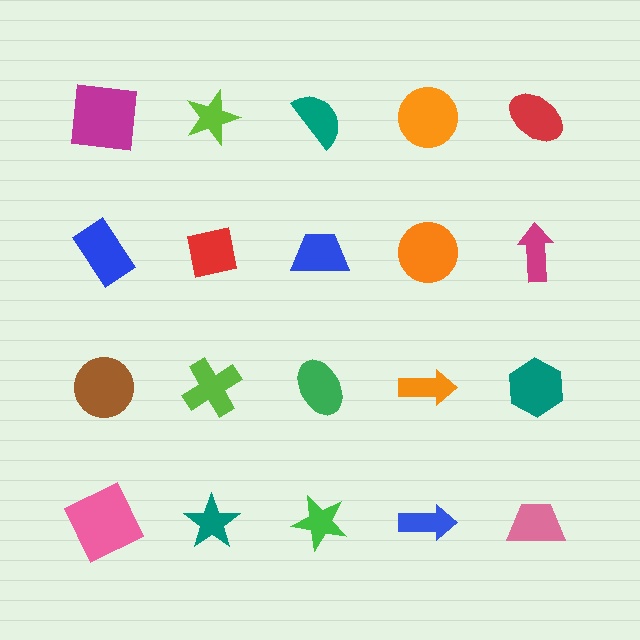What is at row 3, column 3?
A green ellipse.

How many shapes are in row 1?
5 shapes.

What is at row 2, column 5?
A magenta arrow.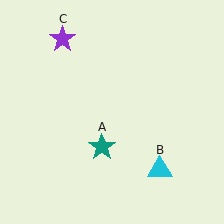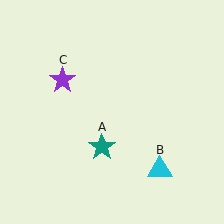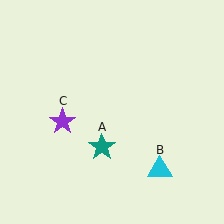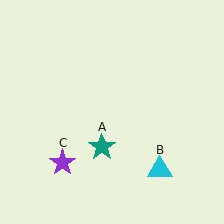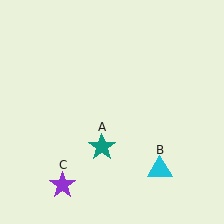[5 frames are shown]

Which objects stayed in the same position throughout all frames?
Teal star (object A) and cyan triangle (object B) remained stationary.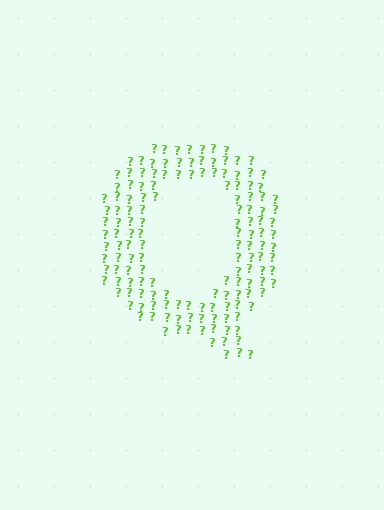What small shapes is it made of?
It is made of small question marks.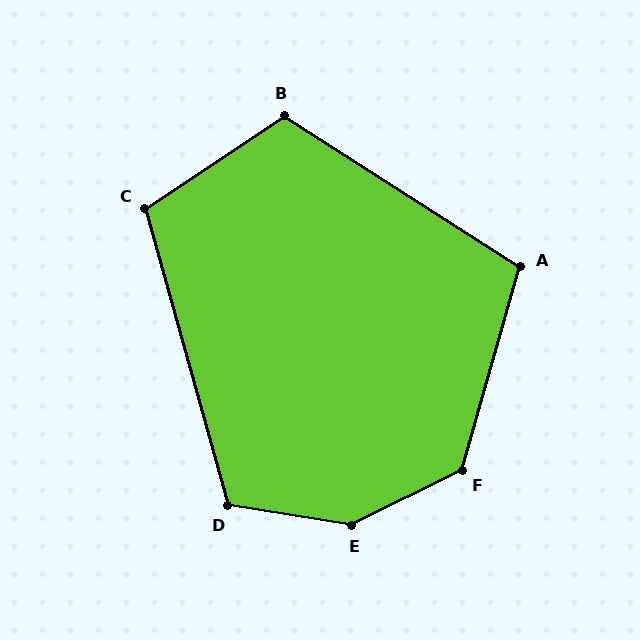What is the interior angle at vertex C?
Approximately 108 degrees (obtuse).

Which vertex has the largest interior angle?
E, at approximately 145 degrees.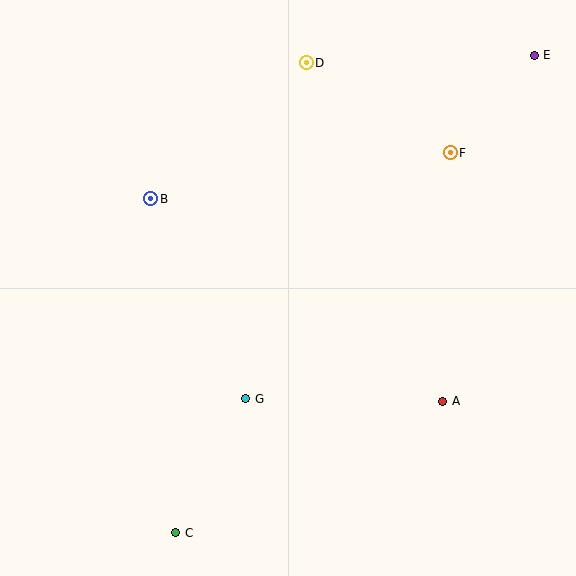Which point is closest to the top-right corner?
Point E is closest to the top-right corner.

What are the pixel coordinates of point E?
Point E is at (534, 55).